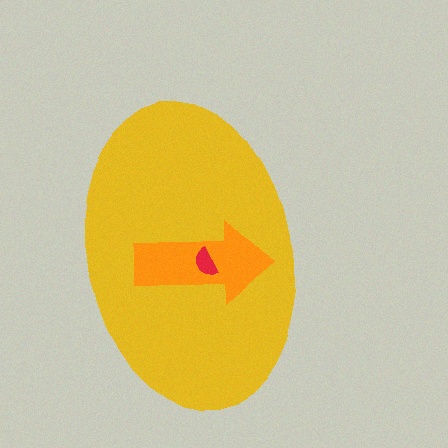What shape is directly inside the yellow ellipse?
The orange arrow.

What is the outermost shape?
The yellow ellipse.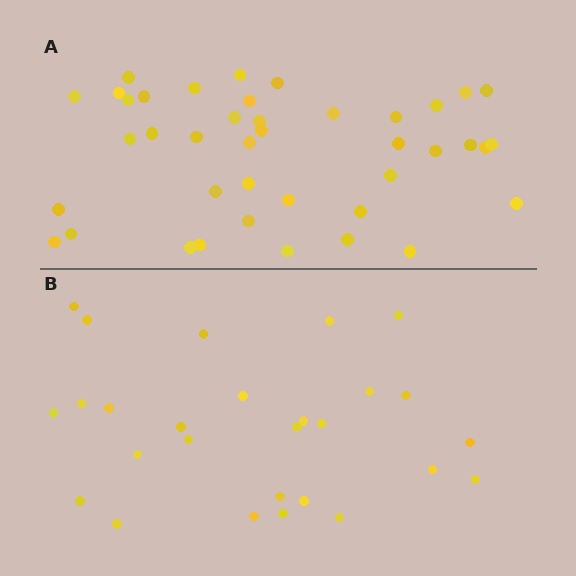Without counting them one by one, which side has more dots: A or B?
Region A (the top region) has more dots.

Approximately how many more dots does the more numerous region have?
Region A has approximately 15 more dots than region B.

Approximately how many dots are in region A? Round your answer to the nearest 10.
About 40 dots. (The exact count is 41, which rounds to 40.)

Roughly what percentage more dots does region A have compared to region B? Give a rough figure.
About 50% more.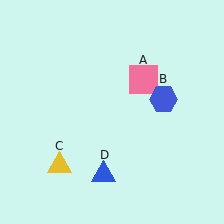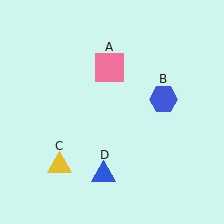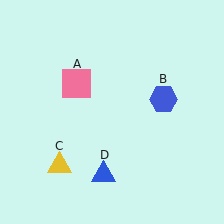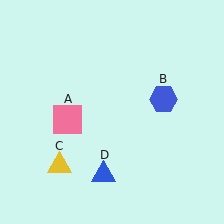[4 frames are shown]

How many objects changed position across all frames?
1 object changed position: pink square (object A).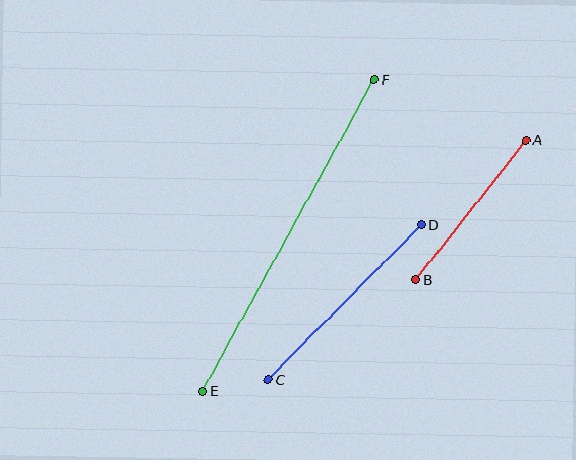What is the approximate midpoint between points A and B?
The midpoint is at approximately (471, 210) pixels.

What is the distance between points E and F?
The distance is approximately 355 pixels.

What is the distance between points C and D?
The distance is approximately 217 pixels.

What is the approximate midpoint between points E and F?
The midpoint is at approximately (289, 235) pixels.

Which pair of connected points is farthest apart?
Points E and F are farthest apart.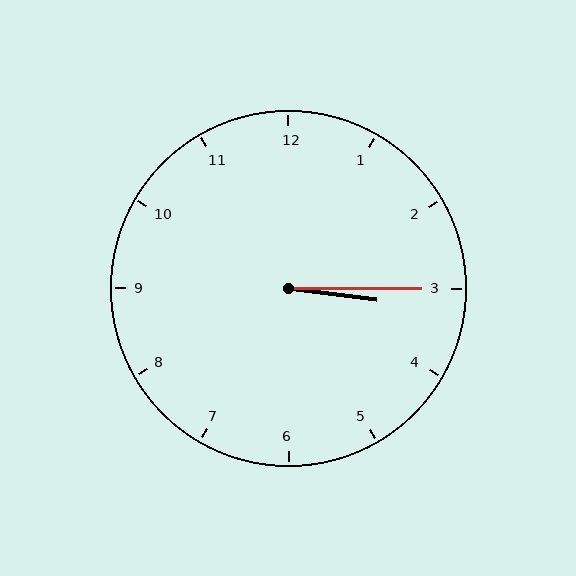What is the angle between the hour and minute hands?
Approximately 8 degrees.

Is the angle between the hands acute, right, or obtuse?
It is acute.